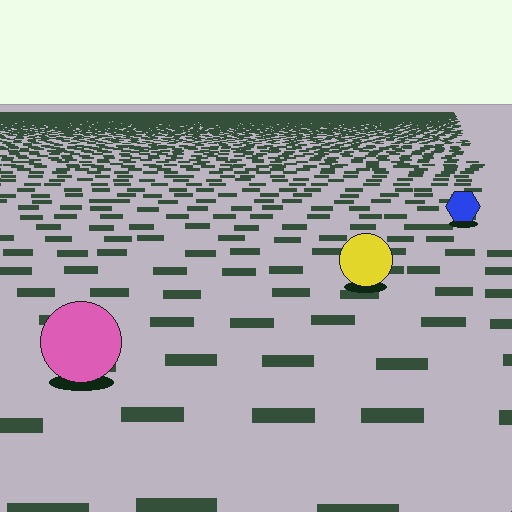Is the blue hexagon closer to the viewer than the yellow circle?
No. The yellow circle is closer — you can tell from the texture gradient: the ground texture is coarser near it.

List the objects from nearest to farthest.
From nearest to farthest: the pink circle, the yellow circle, the blue hexagon.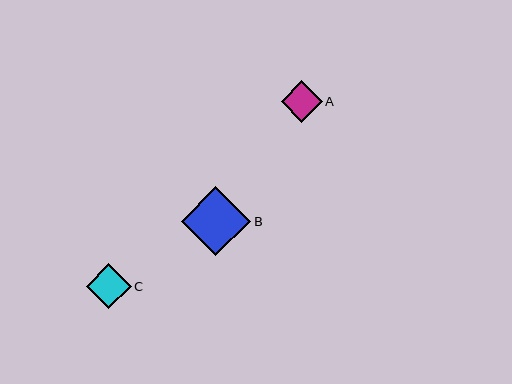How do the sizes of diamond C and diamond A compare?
Diamond C and diamond A are approximately the same size.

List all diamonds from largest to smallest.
From largest to smallest: B, C, A.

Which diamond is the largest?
Diamond B is the largest with a size of approximately 69 pixels.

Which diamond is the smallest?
Diamond A is the smallest with a size of approximately 41 pixels.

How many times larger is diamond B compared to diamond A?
Diamond B is approximately 1.7 times the size of diamond A.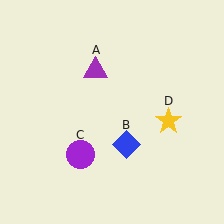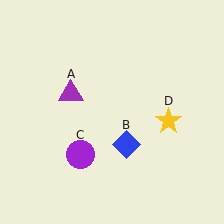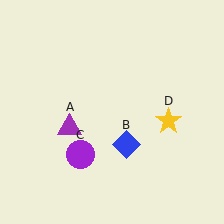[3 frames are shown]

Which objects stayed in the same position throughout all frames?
Blue diamond (object B) and purple circle (object C) and yellow star (object D) remained stationary.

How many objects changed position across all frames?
1 object changed position: purple triangle (object A).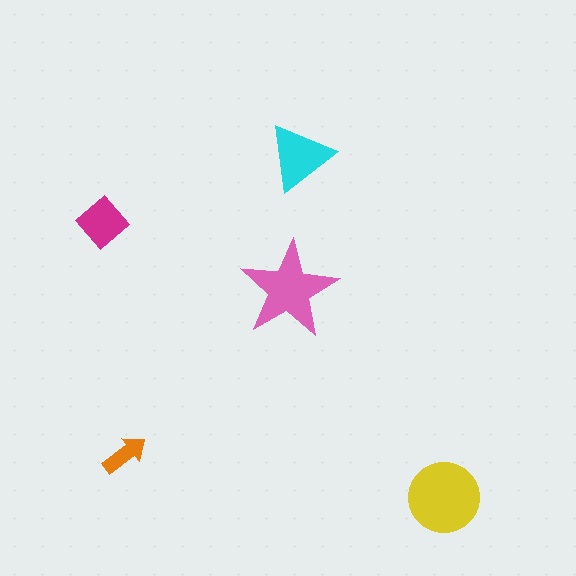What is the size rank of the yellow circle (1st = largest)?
1st.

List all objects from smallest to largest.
The orange arrow, the magenta diamond, the cyan triangle, the pink star, the yellow circle.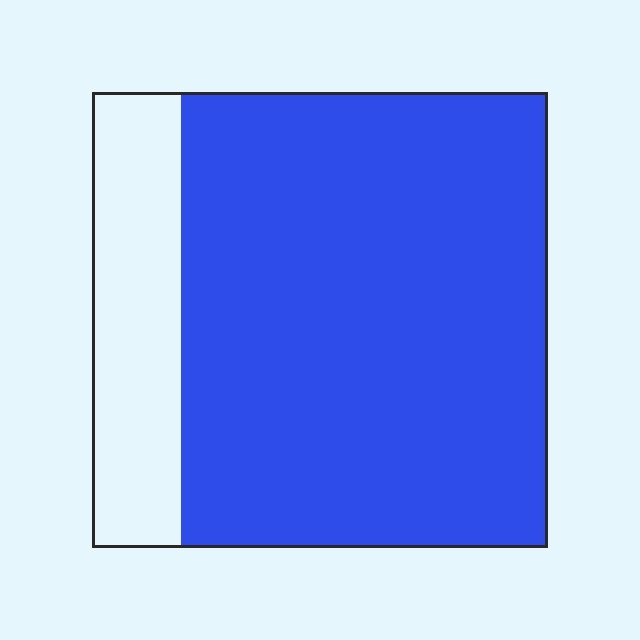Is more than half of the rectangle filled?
Yes.